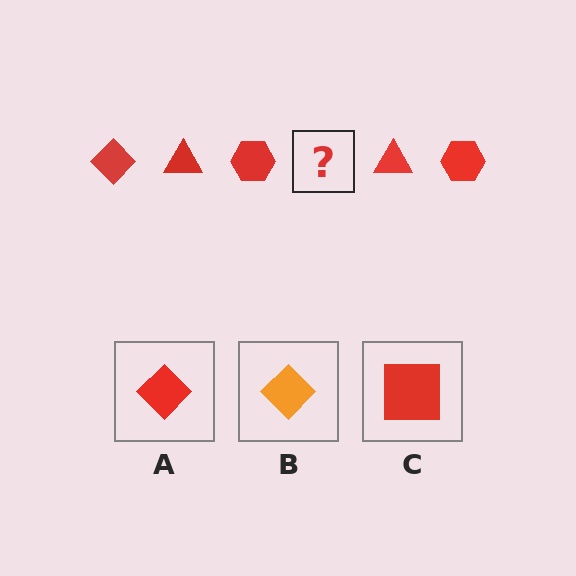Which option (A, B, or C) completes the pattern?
A.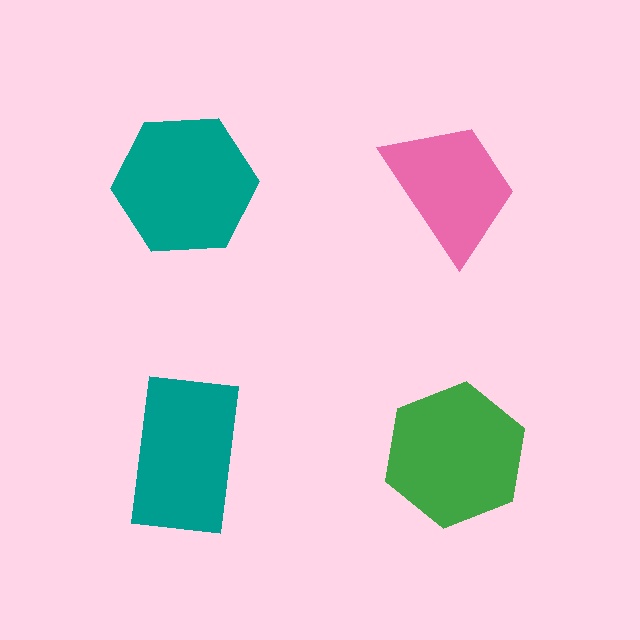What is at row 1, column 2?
A pink trapezoid.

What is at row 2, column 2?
A green hexagon.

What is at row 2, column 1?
A teal rectangle.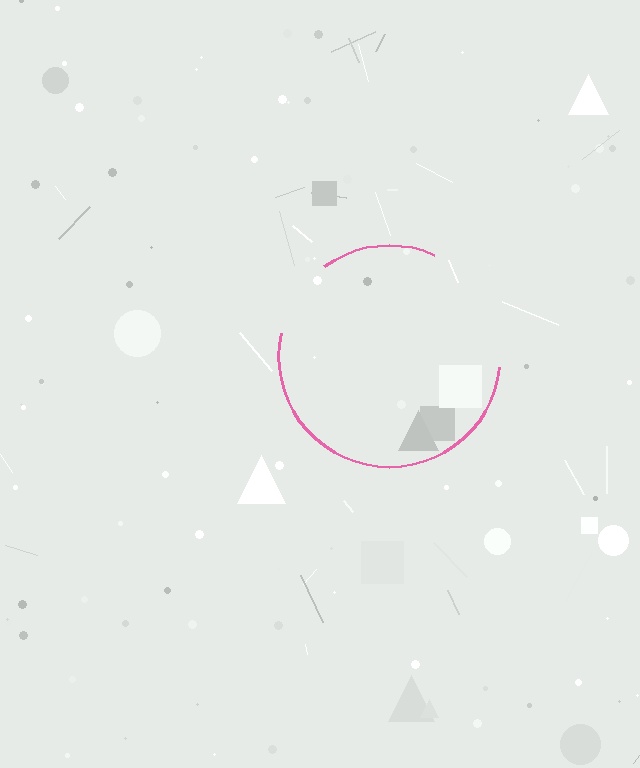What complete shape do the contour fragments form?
The contour fragments form a circle.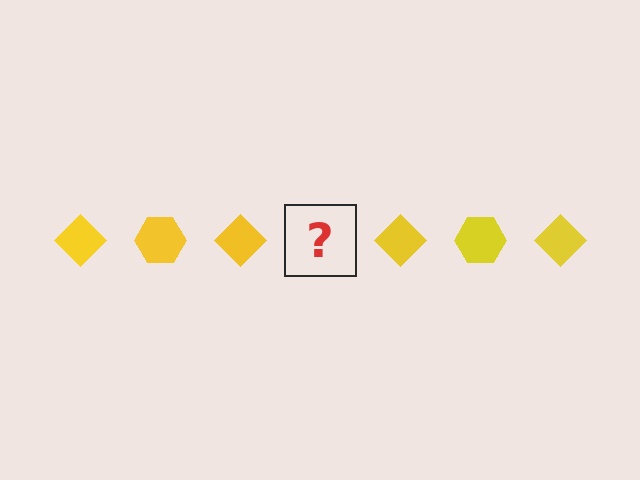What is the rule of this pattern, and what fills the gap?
The rule is that the pattern cycles through diamond, hexagon shapes in yellow. The gap should be filled with a yellow hexagon.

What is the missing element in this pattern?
The missing element is a yellow hexagon.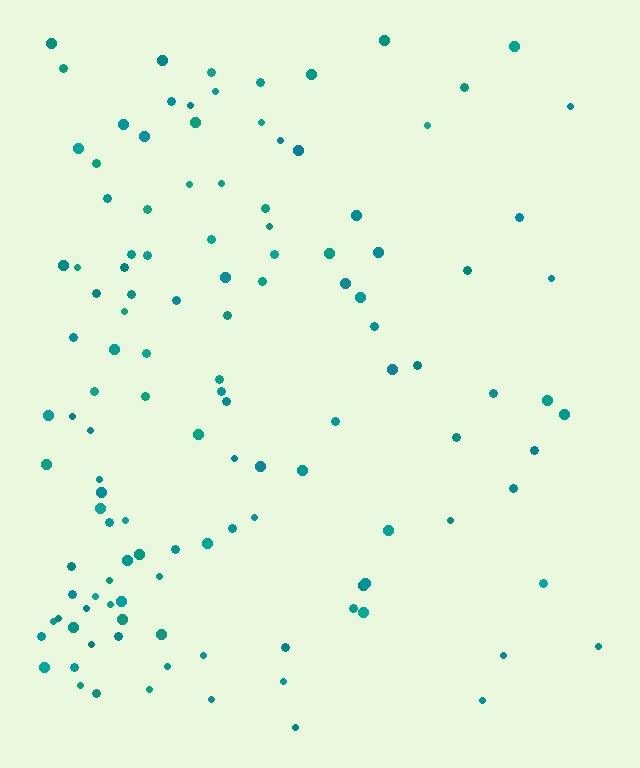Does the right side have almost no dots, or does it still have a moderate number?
Still a moderate number, just noticeably fewer than the left.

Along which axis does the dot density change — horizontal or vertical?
Horizontal.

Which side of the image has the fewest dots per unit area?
The right.